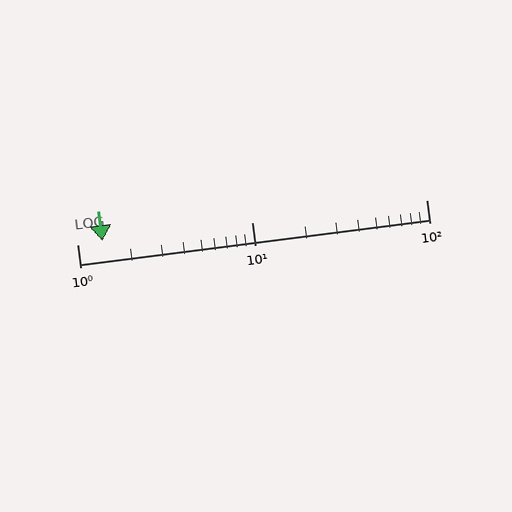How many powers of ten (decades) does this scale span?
The scale spans 2 decades, from 1 to 100.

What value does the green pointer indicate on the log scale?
The pointer indicates approximately 1.4.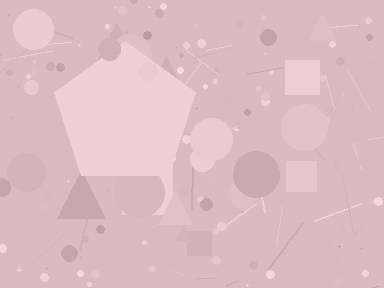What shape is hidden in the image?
A pentagon is hidden in the image.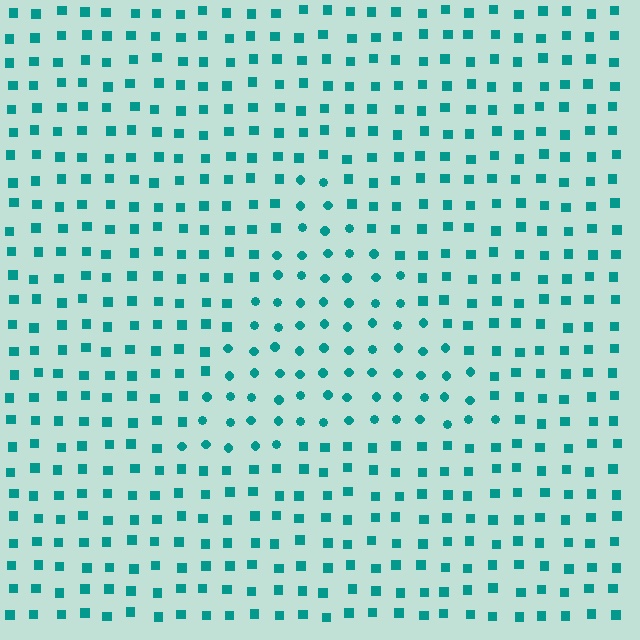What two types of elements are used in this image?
The image uses circles inside the triangle region and squares outside it.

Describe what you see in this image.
The image is filled with small teal elements arranged in a uniform grid. A triangle-shaped region contains circles, while the surrounding area contains squares. The boundary is defined purely by the change in element shape.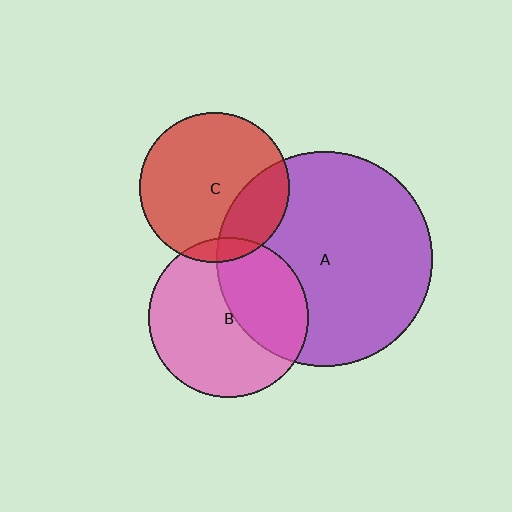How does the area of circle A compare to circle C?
Approximately 2.1 times.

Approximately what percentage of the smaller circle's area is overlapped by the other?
Approximately 40%.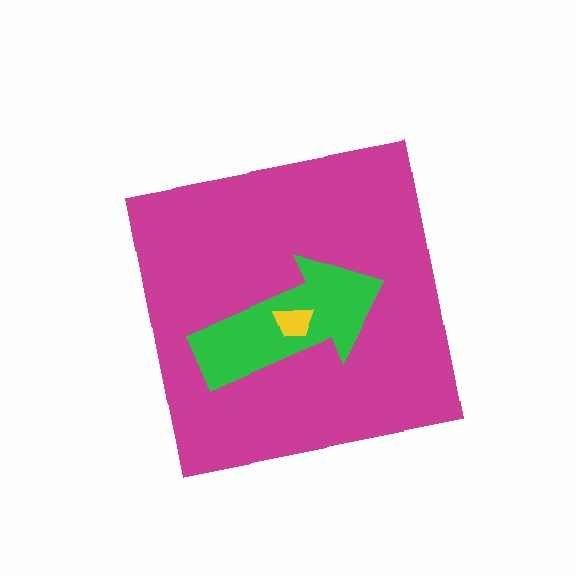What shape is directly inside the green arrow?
The yellow trapezoid.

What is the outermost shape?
The magenta square.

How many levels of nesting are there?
3.